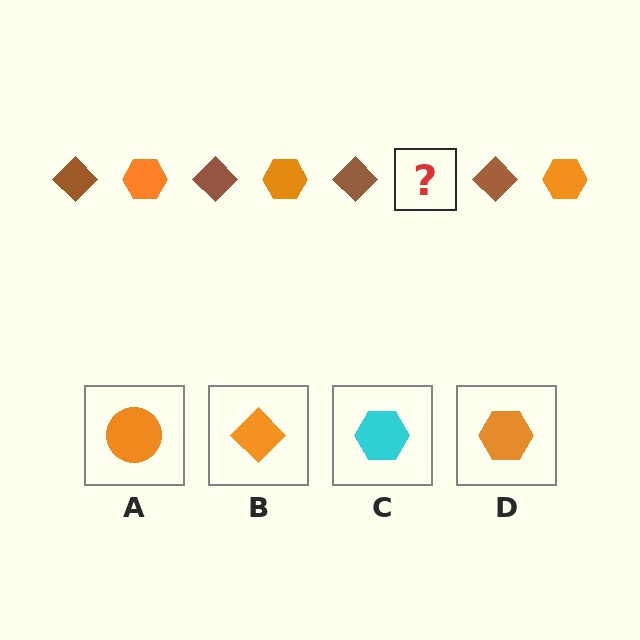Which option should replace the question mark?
Option D.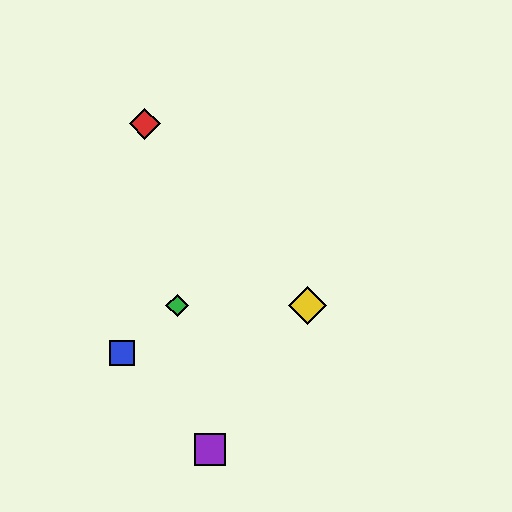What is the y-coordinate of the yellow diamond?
The yellow diamond is at y≈306.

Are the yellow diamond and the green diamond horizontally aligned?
Yes, both are at y≈306.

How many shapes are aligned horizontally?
2 shapes (the green diamond, the yellow diamond) are aligned horizontally.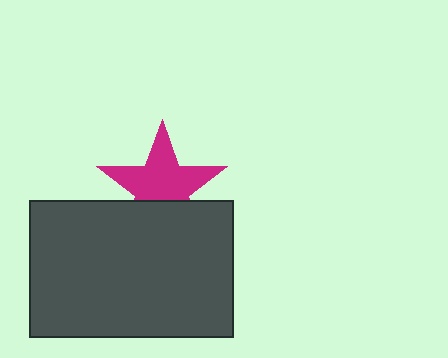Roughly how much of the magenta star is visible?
Most of it is visible (roughly 67%).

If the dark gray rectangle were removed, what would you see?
You would see the complete magenta star.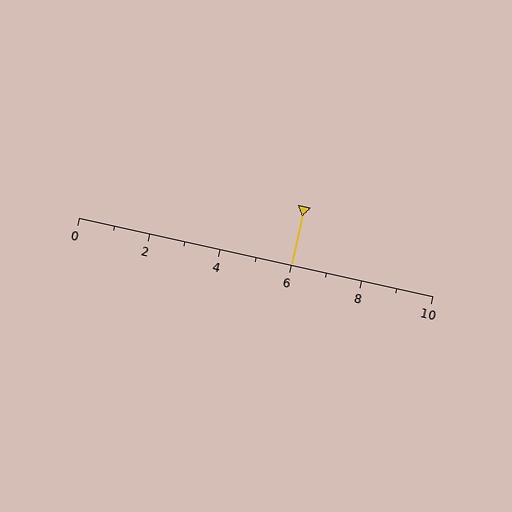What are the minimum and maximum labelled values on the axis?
The axis runs from 0 to 10.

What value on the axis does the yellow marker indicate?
The marker indicates approximately 6.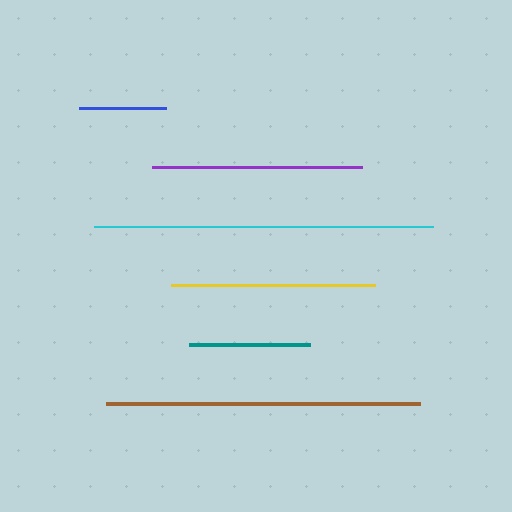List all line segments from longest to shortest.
From longest to shortest: cyan, brown, purple, yellow, teal, blue.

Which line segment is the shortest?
The blue line is the shortest at approximately 87 pixels.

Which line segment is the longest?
The cyan line is the longest at approximately 339 pixels.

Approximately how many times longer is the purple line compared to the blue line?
The purple line is approximately 2.4 times the length of the blue line.